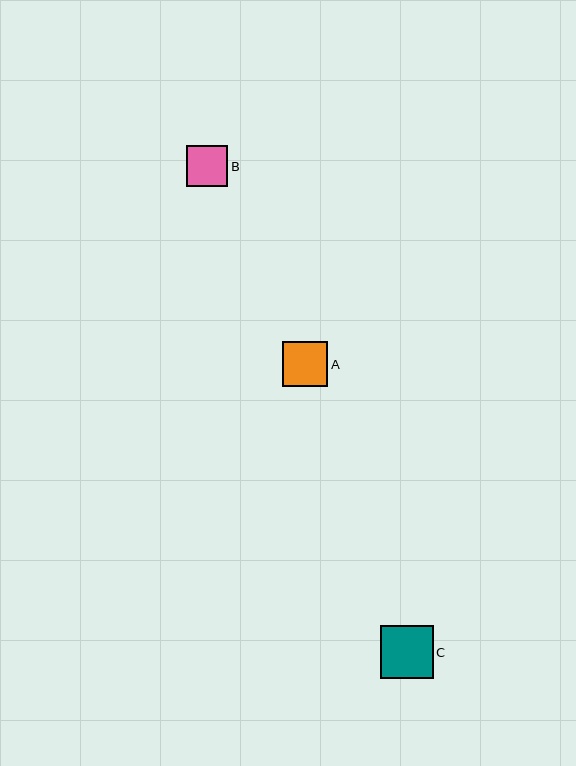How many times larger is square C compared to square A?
Square C is approximately 1.2 times the size of square A.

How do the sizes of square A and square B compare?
Square A and square B are approximately the same size.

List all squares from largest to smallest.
From largest to smallest: C, A, B.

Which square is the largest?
Square C is the largest with a size of approximately 53 pixels.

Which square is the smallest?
Square B is the smallest with a size of approximately 42 pixels.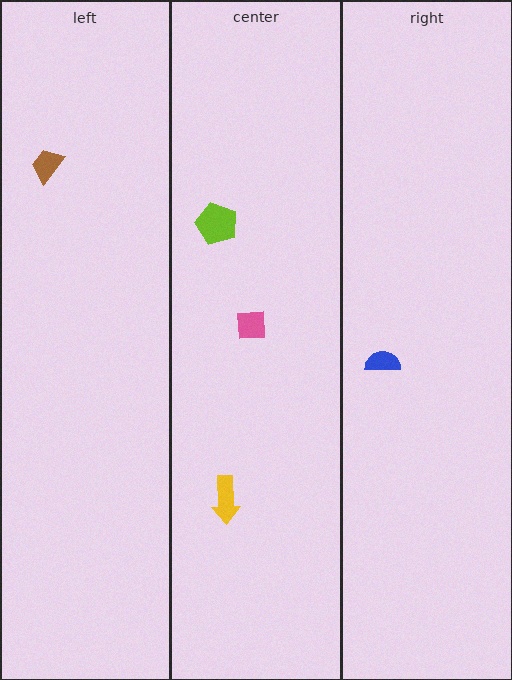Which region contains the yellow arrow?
The center region.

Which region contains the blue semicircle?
The right region.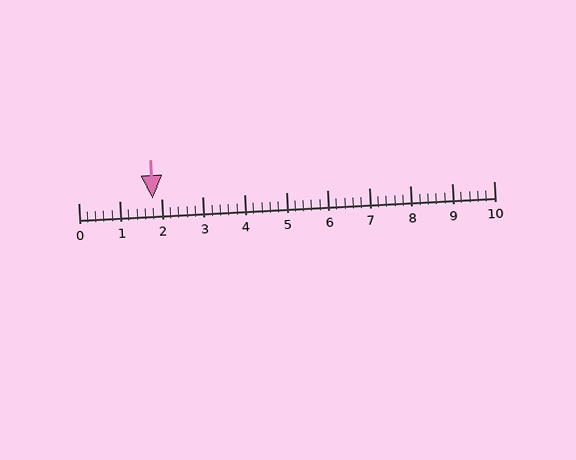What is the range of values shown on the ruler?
The ruler shows values from 0 to 10.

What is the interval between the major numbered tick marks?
The major tick marks are spaced 1 units apart.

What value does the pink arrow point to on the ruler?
The pink arrow points to approximately 1.8.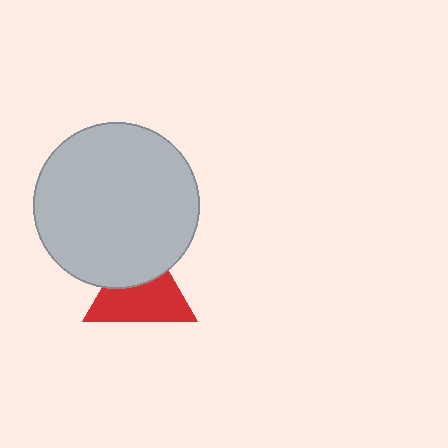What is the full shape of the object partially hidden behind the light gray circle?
The partially hidden object is a red triangle.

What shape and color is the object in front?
The object in front is a light gray circle.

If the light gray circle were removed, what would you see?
You would see the complete red triangle.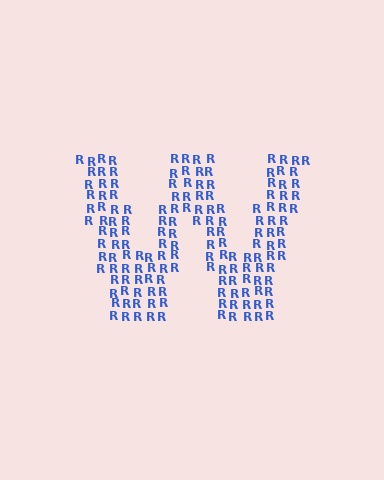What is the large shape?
The large shape is the letter W.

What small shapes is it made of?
It is made of small letter R's.